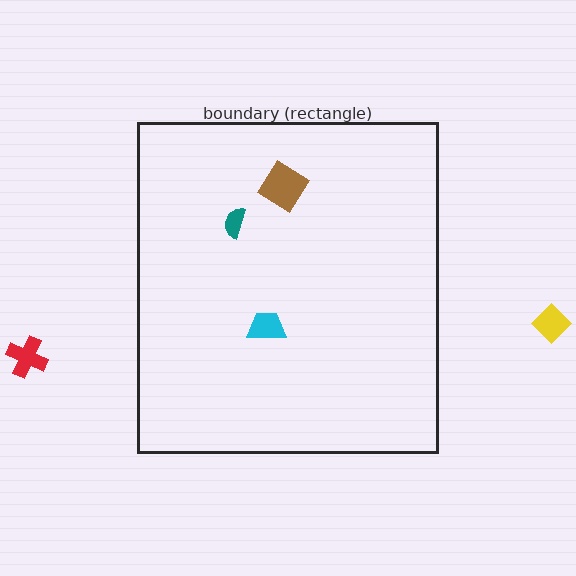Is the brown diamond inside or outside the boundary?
Inside.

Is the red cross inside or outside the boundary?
Outside.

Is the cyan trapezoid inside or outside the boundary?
Inside.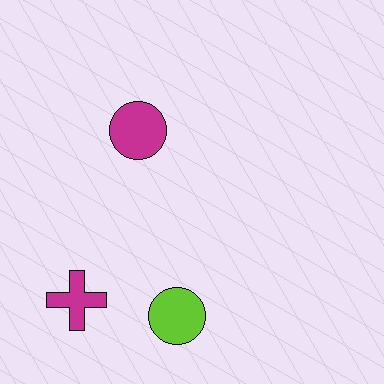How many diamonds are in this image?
There are no diamonds.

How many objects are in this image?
There are 3 objects.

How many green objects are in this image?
There are no green objects.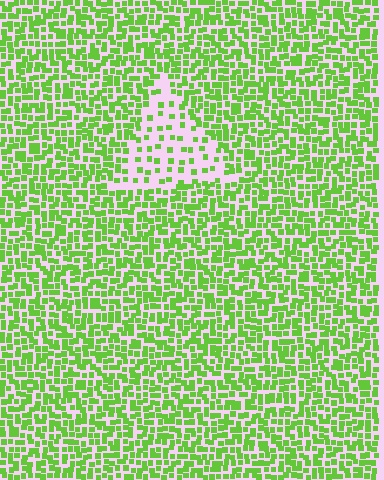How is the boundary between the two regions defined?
The boundary is defined by a change in element density (approximately 2.7x ratio). All elements are the same color, size, and shape.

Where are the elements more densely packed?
The elements are more densely packed outside the triangle boundary.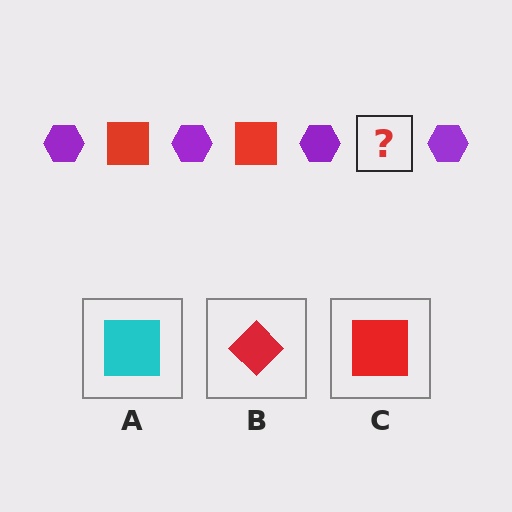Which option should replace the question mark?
Option C.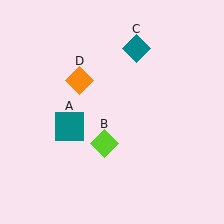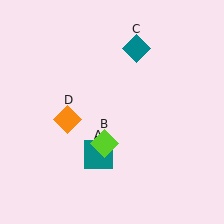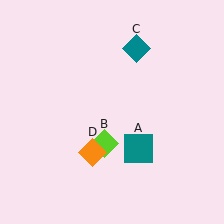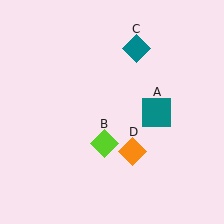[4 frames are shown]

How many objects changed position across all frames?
2 objects changed position: teal square (object A), orange diamond (object D).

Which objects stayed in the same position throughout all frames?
Lime diamond (object B) and teal diamond (object C) remained stationary.